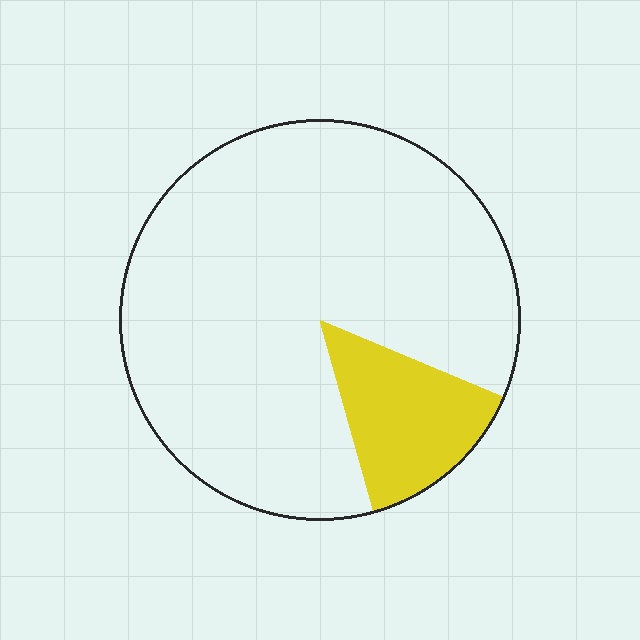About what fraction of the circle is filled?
About one eighth (1/8).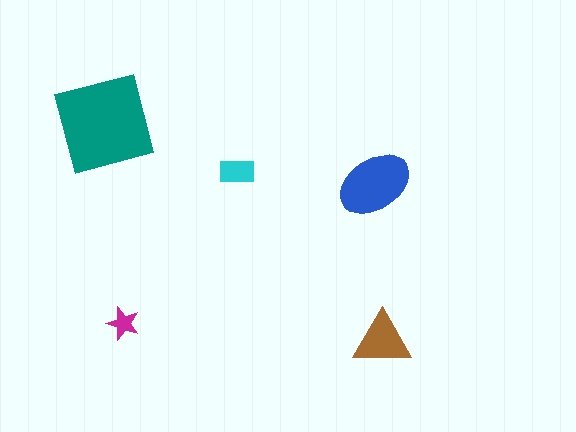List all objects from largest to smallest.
The teal square, the blue ellipse, the brown triangle, the cyan rectangle, the magenta star.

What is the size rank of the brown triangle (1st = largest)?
3rd.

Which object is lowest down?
The brown triangle is bottommost.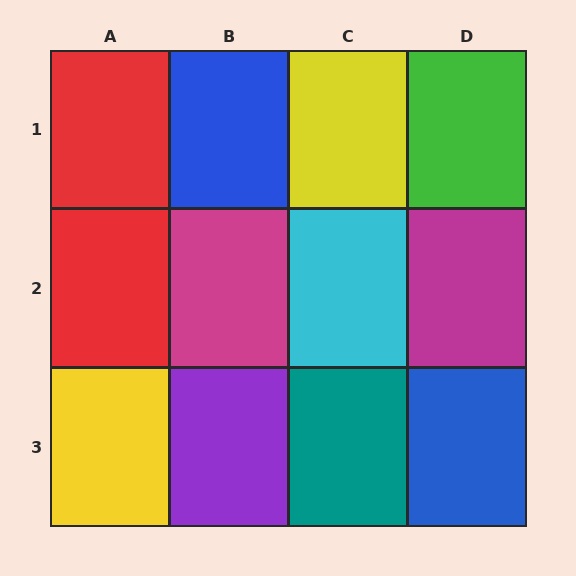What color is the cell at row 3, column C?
Teal.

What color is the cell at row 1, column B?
Blue.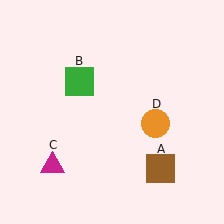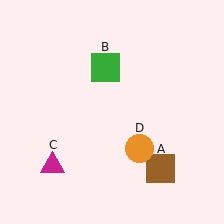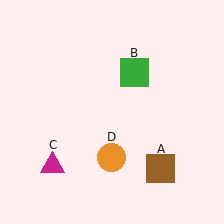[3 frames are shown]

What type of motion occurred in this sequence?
The green square (object B), orange circle (object D) rotated clockwise around the center of the scene.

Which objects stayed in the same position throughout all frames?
Brown square (object A) and magenta triangle (object C) remained stationary.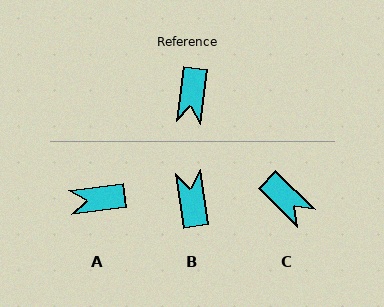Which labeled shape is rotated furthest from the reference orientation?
B, about 164 degrees away.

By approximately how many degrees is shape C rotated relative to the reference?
Approximately 53 degrees counter-clockwise.